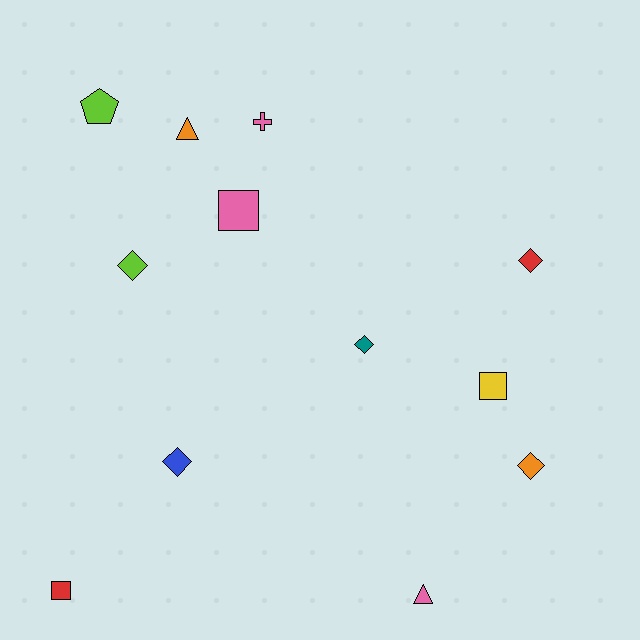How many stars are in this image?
There are no stars.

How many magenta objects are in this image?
There are no magenta objects.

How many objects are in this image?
There are 12 objects.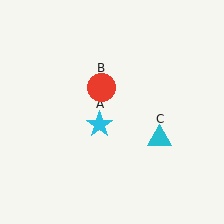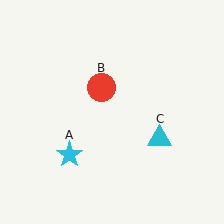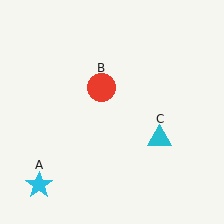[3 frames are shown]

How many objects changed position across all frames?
1 object changed position: cyan star (object A).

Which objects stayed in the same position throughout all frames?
Red circle (object B) and cyan triangle (object C) remained stationary.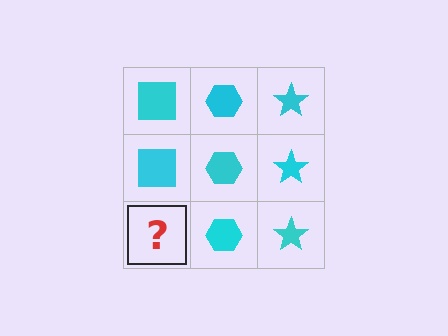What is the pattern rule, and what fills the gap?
The rule is that each column has a consistent shape. The gap should be filled with a cyan square.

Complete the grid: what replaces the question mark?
The question mark should be replaced with a cyan square.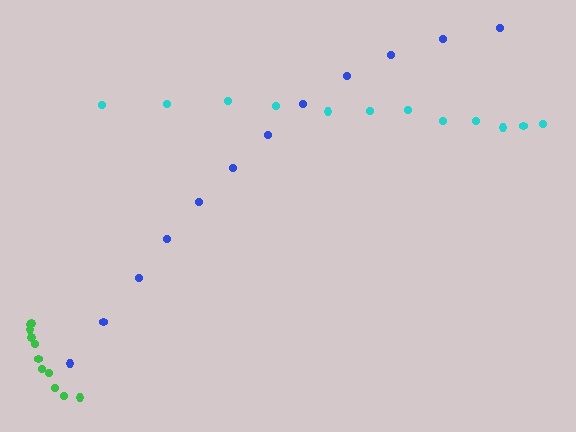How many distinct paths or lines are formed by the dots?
There are 3 distinct paths.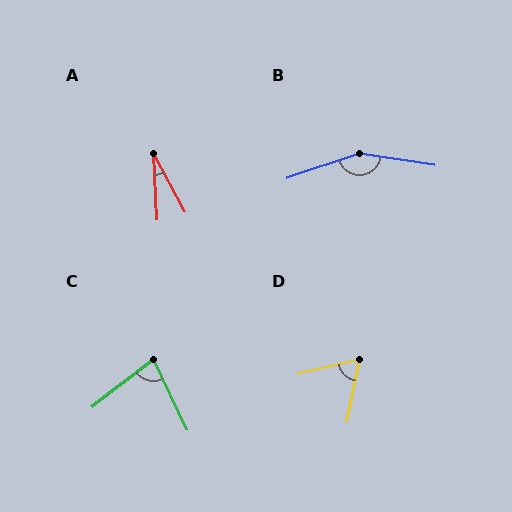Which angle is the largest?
B, at approximately 153 degrees.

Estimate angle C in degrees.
Approximately 78 degrees.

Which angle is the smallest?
A, at approximately 26 degrees.